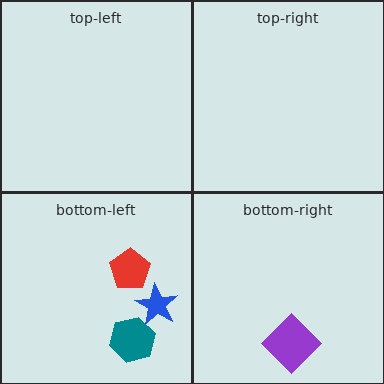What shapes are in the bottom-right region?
The purple diamond.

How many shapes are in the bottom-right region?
1.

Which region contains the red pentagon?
The bottom-left region.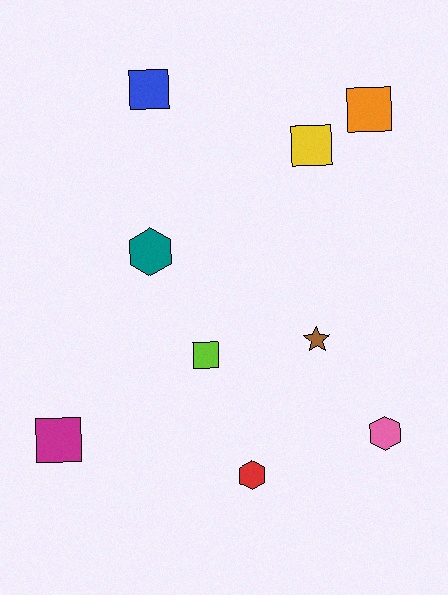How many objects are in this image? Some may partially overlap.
There are 9 objects.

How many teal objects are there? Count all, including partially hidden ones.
There is 1 teal object.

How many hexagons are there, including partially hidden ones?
There are 3 hexagons.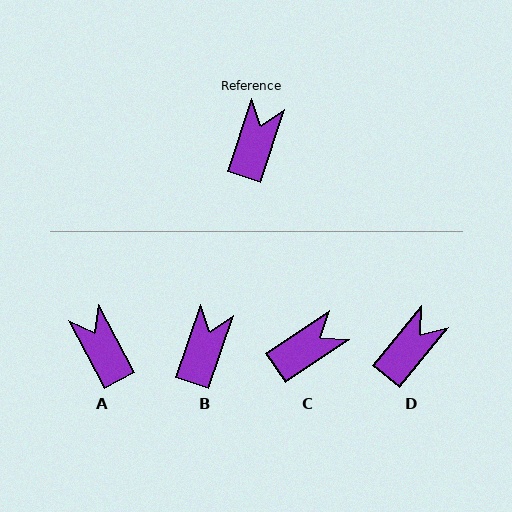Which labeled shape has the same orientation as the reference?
B.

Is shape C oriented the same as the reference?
No, it is off by about 38 degrees.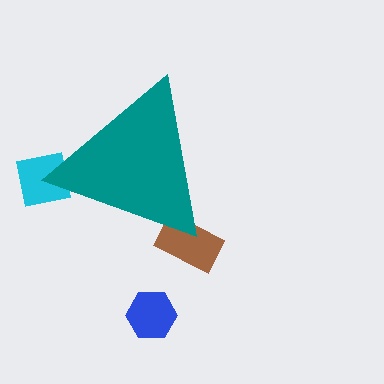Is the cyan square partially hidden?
Yes, the cyan square is partially hidden behind the teal triangle.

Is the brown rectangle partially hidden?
Yes, the brown rectangle is partially hidden behind the teal triangle.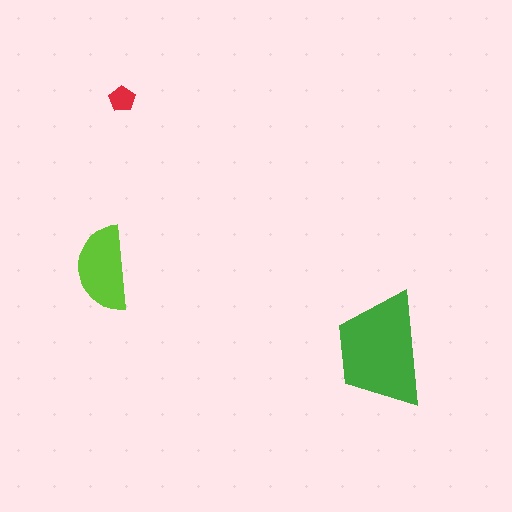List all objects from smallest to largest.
The red pentagon, the lime semicircle, the green trapezoid.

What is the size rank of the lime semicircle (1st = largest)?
2nd.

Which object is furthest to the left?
The lime semicircle is leftmost.